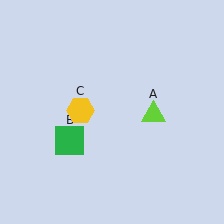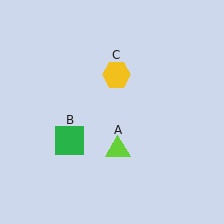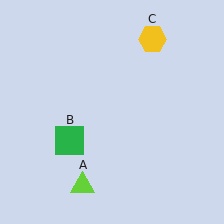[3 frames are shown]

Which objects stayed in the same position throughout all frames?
Green square (object B) remained stationary.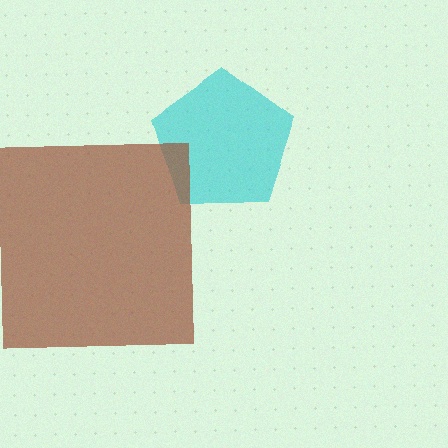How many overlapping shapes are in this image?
There are 2 overlapping shapes in the image.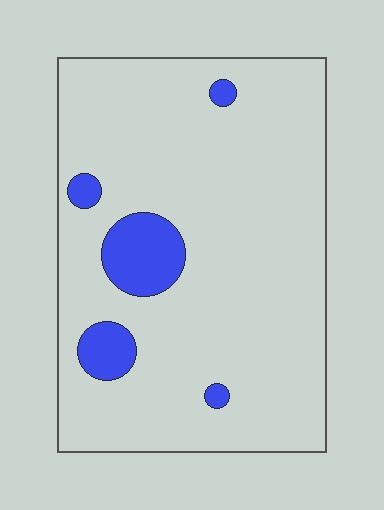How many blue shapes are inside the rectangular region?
5.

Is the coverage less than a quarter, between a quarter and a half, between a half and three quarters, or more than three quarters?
Less than a quarter.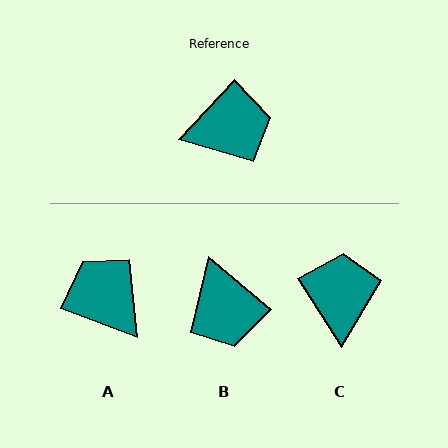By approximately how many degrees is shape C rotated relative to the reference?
Approximately 75 degrees counter-clockwise.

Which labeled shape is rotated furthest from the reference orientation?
A, about 113 degrees away.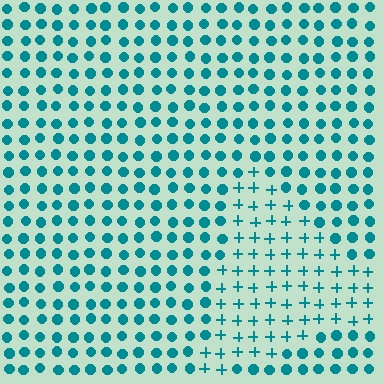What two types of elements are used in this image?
The image uses plus signs inside the triangle region and circles outside it.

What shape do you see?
I see a triangle.